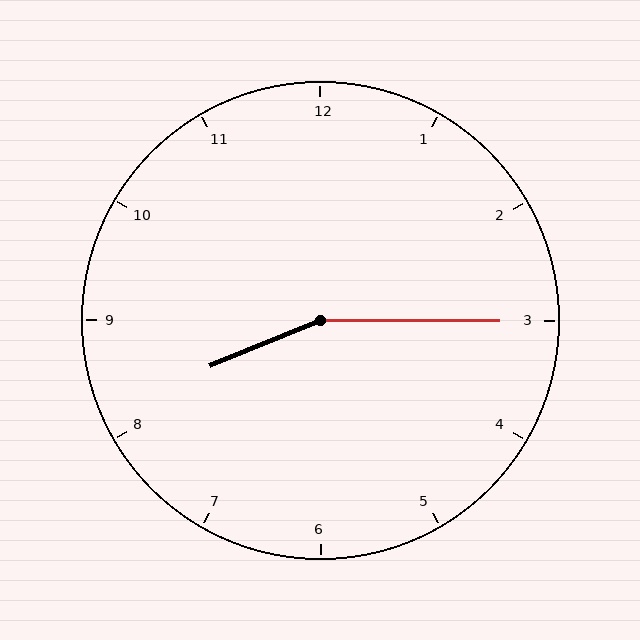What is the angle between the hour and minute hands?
Approximately 158 degrees.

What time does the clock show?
8:15.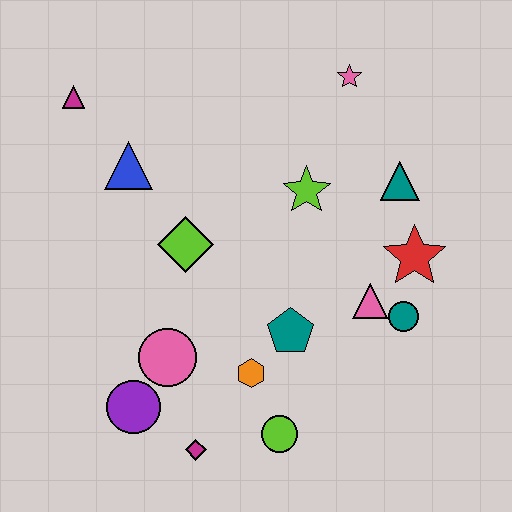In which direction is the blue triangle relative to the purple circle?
The blue triangle is above the purple circle.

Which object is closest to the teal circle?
The pink triangle is closest to the teal circle.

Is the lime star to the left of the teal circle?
Yes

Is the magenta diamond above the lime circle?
No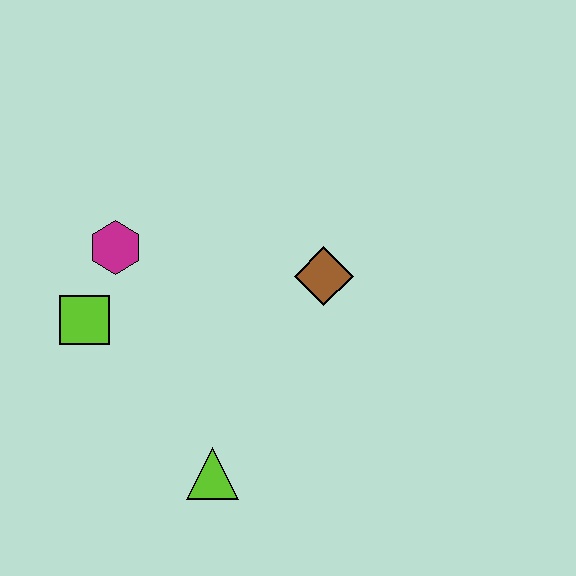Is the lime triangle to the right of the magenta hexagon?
Yes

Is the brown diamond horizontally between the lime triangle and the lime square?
No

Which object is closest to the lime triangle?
The lime square is closest to the lime triangle.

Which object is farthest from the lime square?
The brown diamond is farthest from the lime square.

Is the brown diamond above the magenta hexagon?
No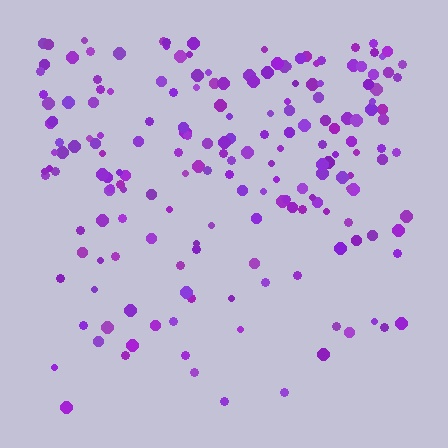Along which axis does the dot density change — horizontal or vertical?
Vertical.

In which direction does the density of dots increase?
From bottom to top, with the top side densest.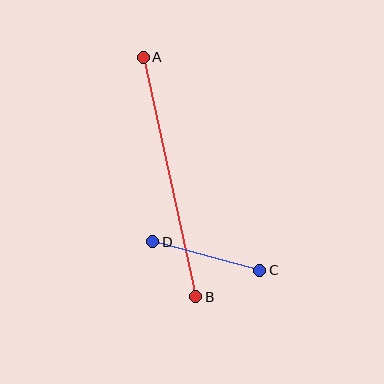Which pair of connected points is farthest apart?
Points A and B are farthest apart.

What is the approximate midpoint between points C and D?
The midpoint is at approximately (206, 256) pixels.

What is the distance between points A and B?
The distance is approximately 245 pixels.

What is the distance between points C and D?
The distance is approximately 111 pixels.